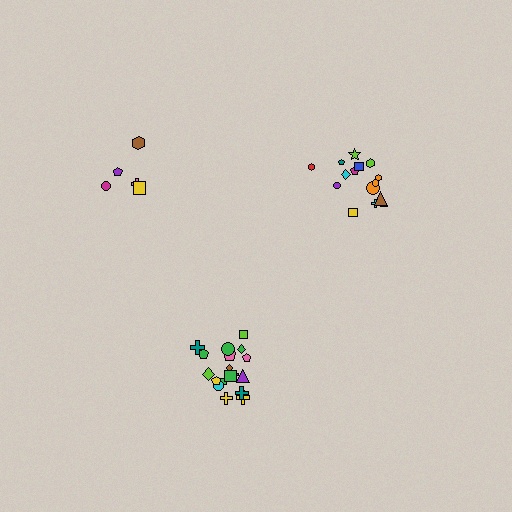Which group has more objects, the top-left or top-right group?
The top-right group.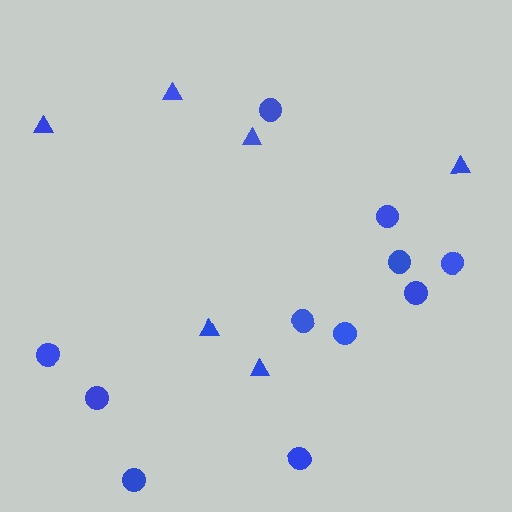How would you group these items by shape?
There are 2 groups: one group of triangles (6) and one group of circles (11).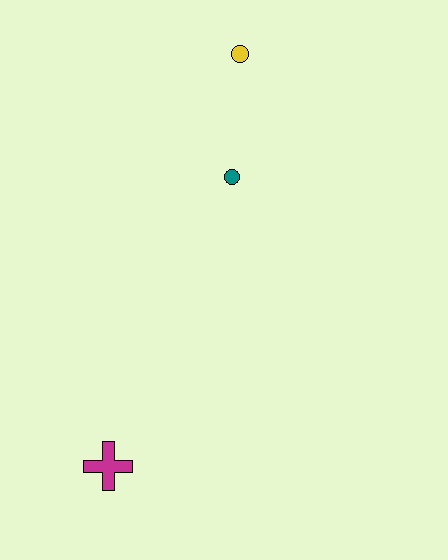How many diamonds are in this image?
There are no diamonds.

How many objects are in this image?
There are 3 objects.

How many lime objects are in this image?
There are no lime objects.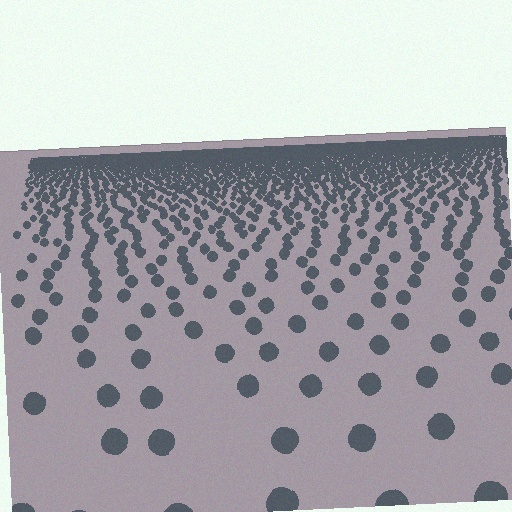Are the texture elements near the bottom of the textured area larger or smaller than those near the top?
Larger. Near the bottom, elements are closer to the viewer and appear at a bigger on-screen size.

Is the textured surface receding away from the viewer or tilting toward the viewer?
The surface is receding away from the viewer. Texture elements get smaller and denser toward the top.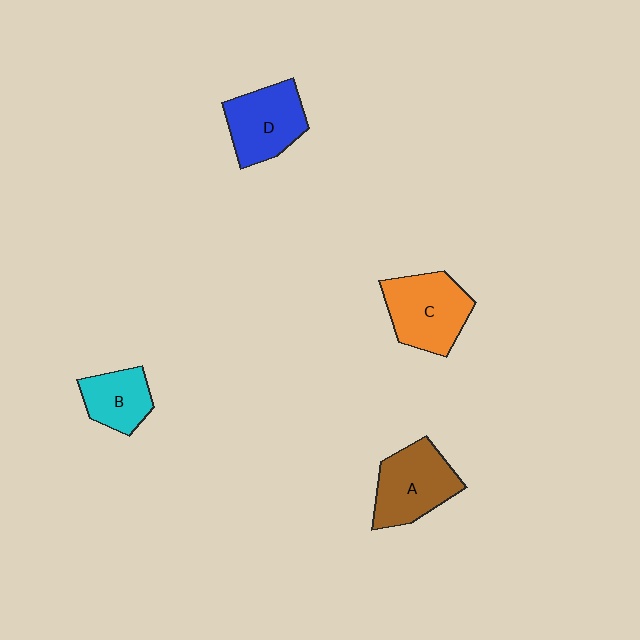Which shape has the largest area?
Shape C (orange).